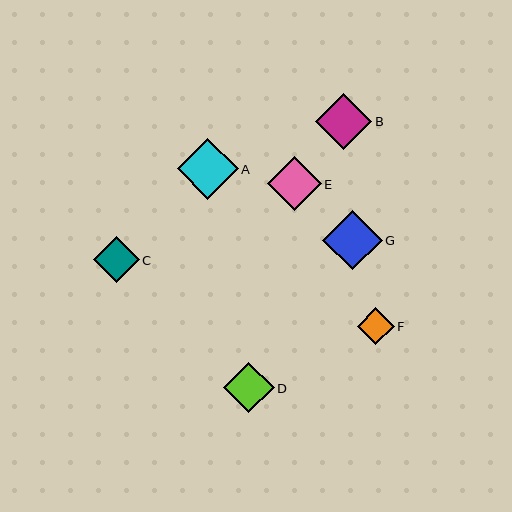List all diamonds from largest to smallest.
From largest to smallest: A, G, B, E, D, C, F.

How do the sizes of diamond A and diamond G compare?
Diamond A and diamond G are approximately the same size.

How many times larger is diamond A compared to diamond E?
Diamond A is approximately 1.1 times the size of diamond E.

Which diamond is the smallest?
Diamond F is the smallest with a size of approximately 37 pixels.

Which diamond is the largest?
Diamond A is the largest with a size of approximately 61 pixels.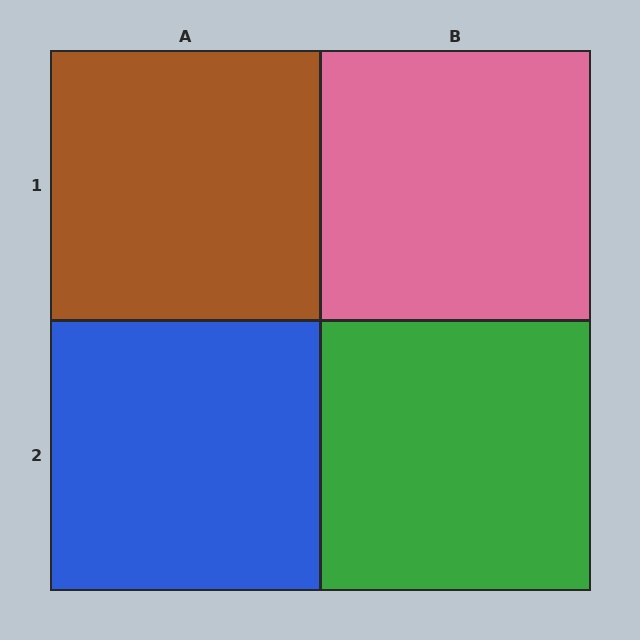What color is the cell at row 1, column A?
Brown.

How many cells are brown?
1 cell is brown.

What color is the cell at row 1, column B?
Pink.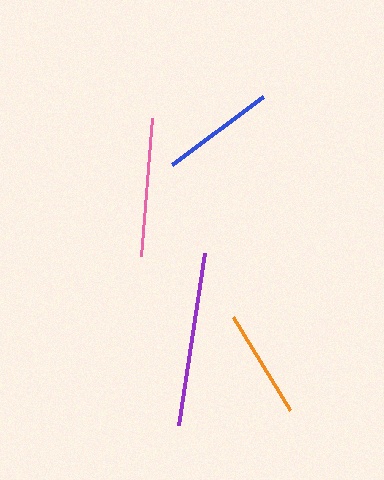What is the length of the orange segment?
The orange segment is approximately 109 pixels long.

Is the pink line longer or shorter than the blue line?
The pink line is longer than the blue line.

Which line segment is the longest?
The purple line is the longest at approximately 174 pixels.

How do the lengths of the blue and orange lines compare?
The blue and orange lines are approximately the same length.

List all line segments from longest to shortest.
From longest to shortest: purple, pink, blue, orange.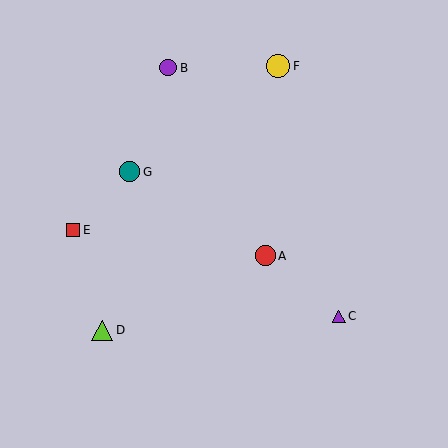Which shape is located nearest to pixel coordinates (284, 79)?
The yellow circle (labeled F) at (278, 66) is nearest to that location.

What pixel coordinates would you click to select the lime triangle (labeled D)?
Click at (102, 330) to select the lime triangle D.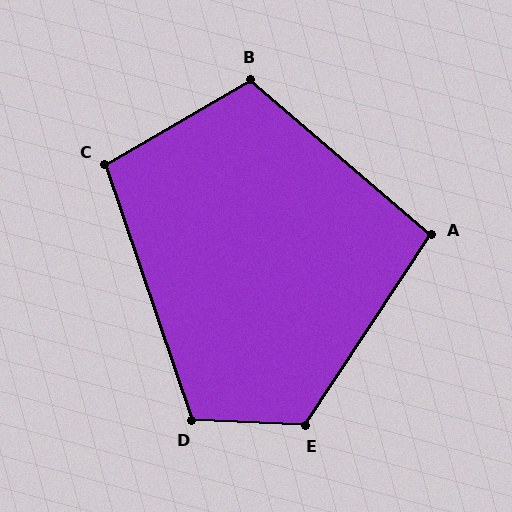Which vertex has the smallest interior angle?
A, at approximately 97 degrees.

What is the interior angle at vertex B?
Approximately 109 degrees (obtuse).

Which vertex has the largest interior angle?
E, at approximately 121 degrees.